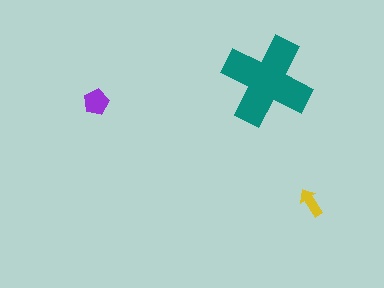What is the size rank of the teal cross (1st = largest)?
1st.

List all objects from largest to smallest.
The teal cross, the purple pentagon, the yellow arrow.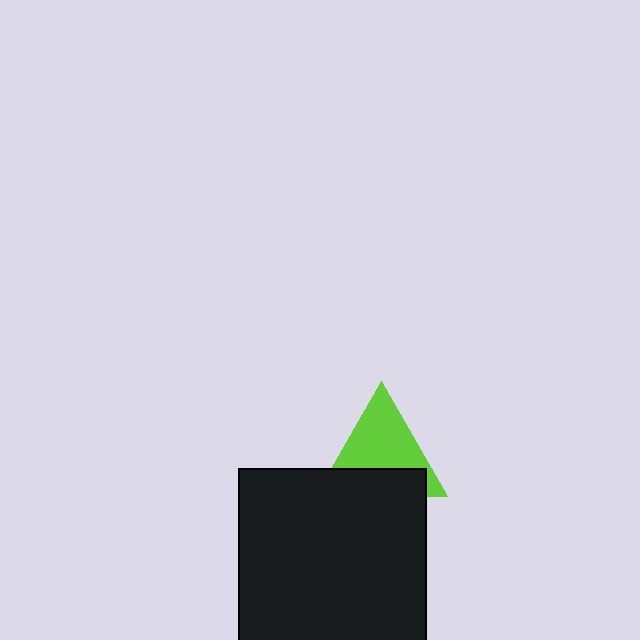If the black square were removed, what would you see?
You would see the complete lime triangle.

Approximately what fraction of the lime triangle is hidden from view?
Roughly 40% of the lime triangle is hidden behind the black square.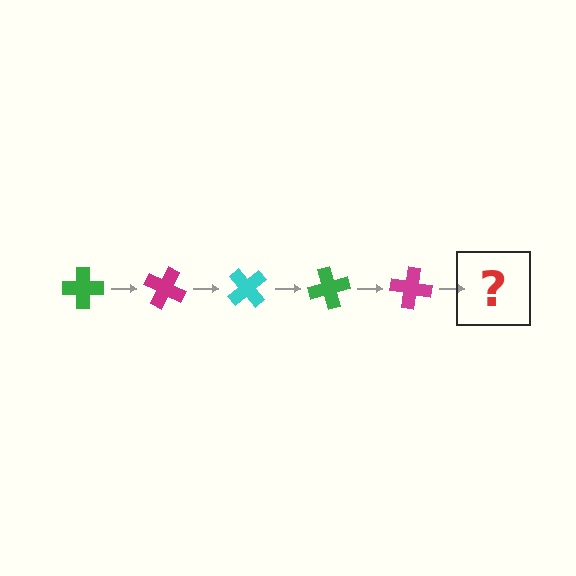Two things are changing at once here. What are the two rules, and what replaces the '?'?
The two rules are that it rotates 25 degrees each step and the color cycles through green, magenta, and cyan. The '?' should be a cyan cross, rotated 125 degrees from the start.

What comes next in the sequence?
The next element should be a cyan cross, rotated 125 degrees from the start.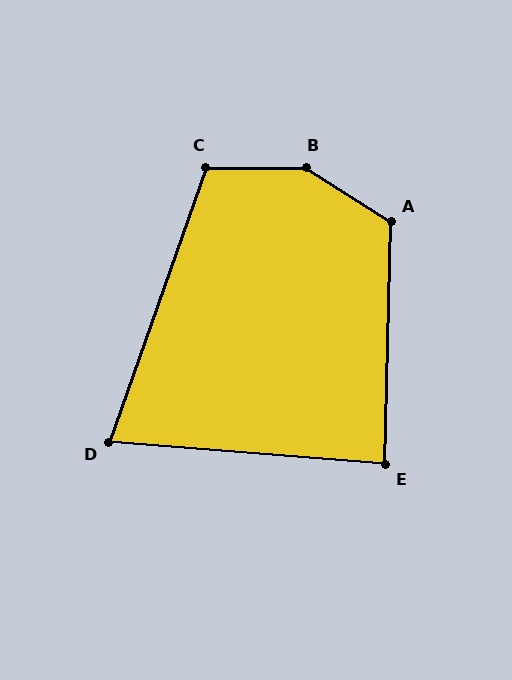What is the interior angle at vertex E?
Approximately 87 degrees (approximately right).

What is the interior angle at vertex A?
Approximately 121 degrees (obtuse).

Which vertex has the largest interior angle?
B, at approximately 147 degrees.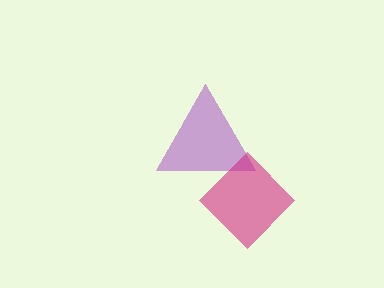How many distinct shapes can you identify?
There are 2 distinct shapes: a purple triangle, a magenta diamond.